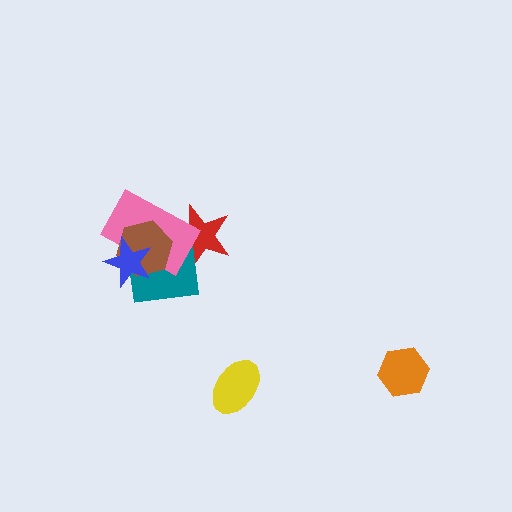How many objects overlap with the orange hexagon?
0 objects overlap with the orange hexagon.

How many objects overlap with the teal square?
4 objects overlap with the teal square.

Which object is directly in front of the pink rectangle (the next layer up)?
The brown hexagon is directly in front of the pink rectangle.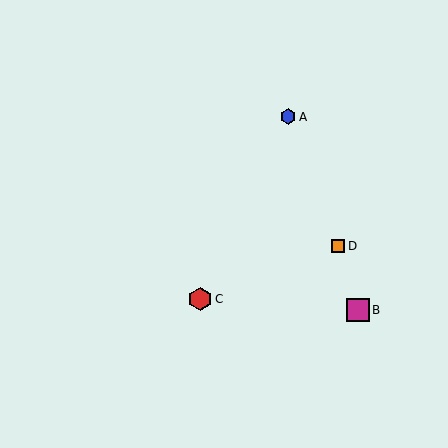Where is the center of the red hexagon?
The center of the red hexagon is at (200, 299).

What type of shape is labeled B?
Shape B is a magenta square.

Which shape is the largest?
The red hexagon (labeled C) is the largest.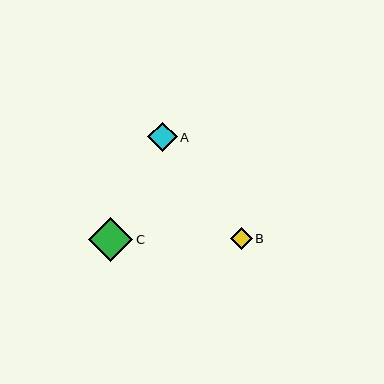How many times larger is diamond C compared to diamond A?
Diamond C is approximately 1.5 times the size of diamond A.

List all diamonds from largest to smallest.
From largest to smallest: C, A, B.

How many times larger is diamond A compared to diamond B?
Diamond A is approximately 1.3 times the size of diamond B.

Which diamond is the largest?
Diamond C is the largest with a size of approximately 44 pixels.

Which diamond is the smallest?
Diamond B is the smallest with a size of approximately 22 pixels.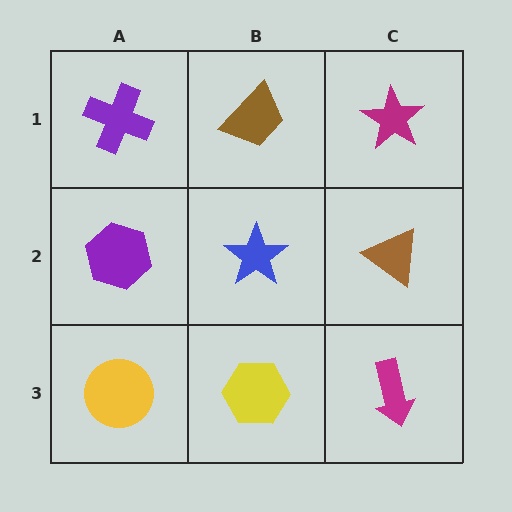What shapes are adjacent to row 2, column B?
A brown trapezoid (row 1, column B), a yellow hexagon (row 3, column B), a purple hexagon (row 2, column A), a brown triangle (row 2, column C).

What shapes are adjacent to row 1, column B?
A blue star (row 2, column B), a purple cross (row 1, column A), a magenta star (row 1, column C).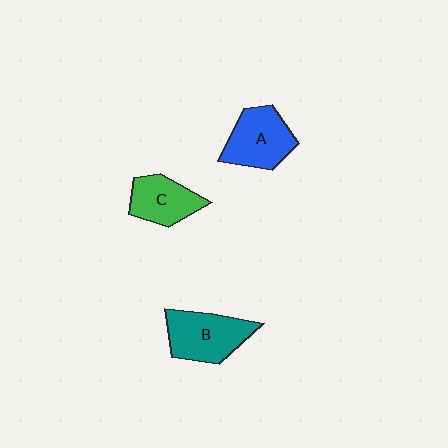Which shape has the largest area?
Shape B (teal).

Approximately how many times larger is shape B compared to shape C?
Approximately 1.3 times.